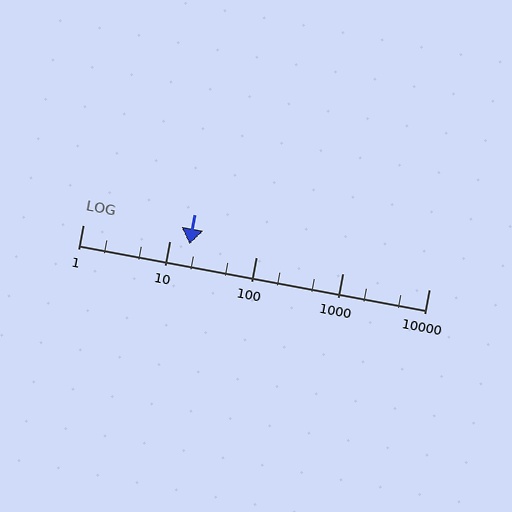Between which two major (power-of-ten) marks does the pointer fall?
The pointer is between 10 and 100.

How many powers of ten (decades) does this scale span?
The scale spans 4 decades, from 1 to 10000.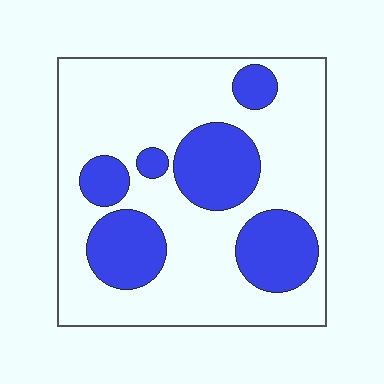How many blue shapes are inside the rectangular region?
6.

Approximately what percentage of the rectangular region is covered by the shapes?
Approximately 30%.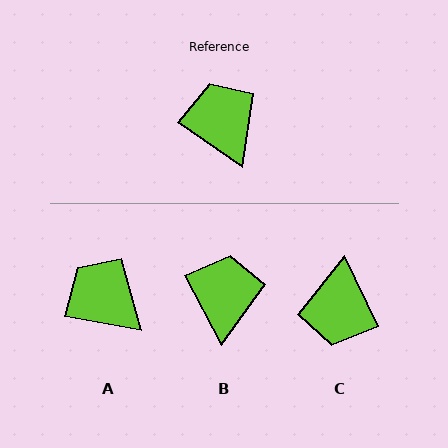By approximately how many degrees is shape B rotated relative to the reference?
Approximately 27 degrees clockwise.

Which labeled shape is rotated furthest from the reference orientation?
C, about 151 degrees away.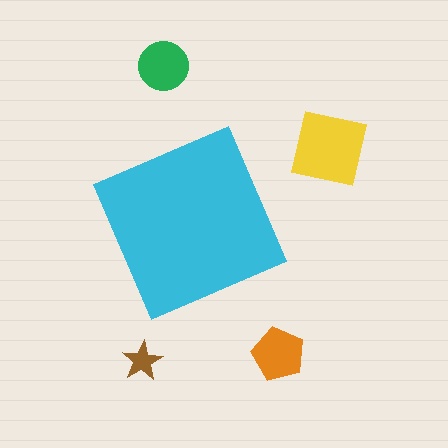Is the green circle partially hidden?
No, the green circle is fully visible.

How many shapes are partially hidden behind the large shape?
0 shapes are partially hidden.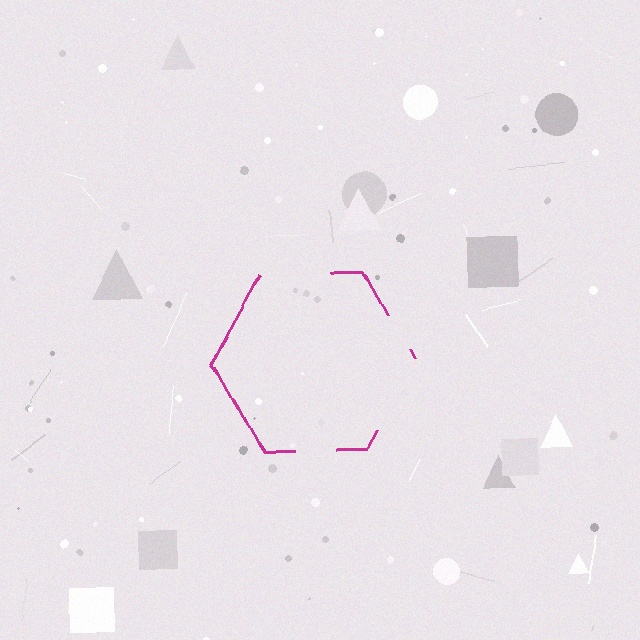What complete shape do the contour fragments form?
The contour fragments form a hexagon.